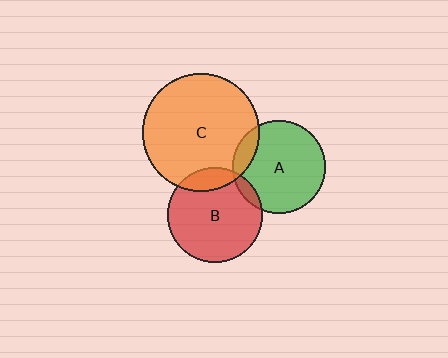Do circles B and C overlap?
Yes.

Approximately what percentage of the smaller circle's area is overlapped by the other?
Approximately 15%.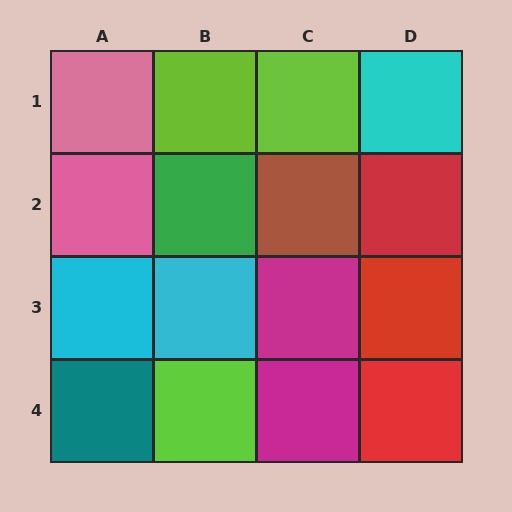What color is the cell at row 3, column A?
Cyan.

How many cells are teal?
1 cell is teal.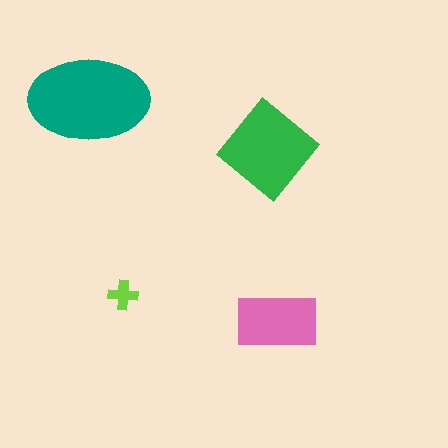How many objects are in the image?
There are 4 objects in the image.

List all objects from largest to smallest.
The teal ellipse, the green diamond, the pink rectangle, the lime cross.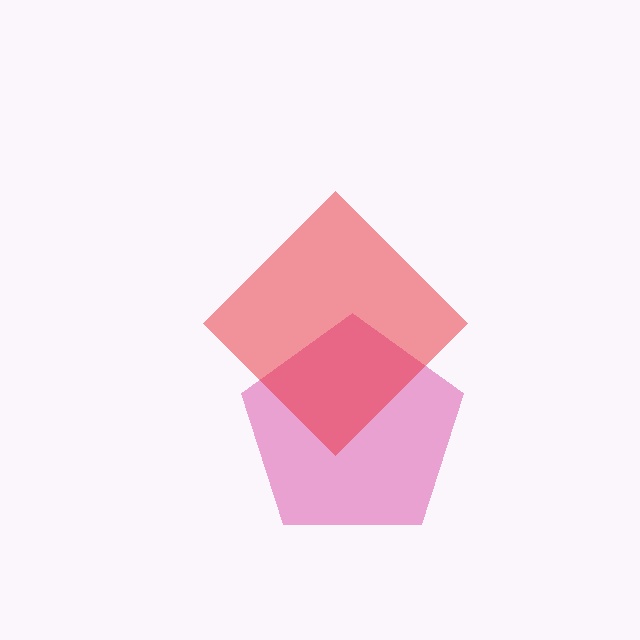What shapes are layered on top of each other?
The layered shapes are: a magenta pentagon, a red diamond.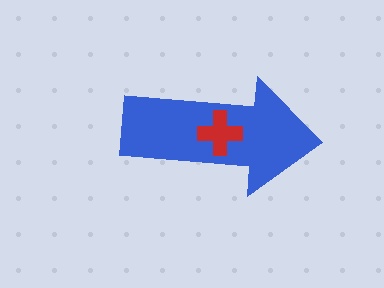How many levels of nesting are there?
2.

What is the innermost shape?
The red cross.